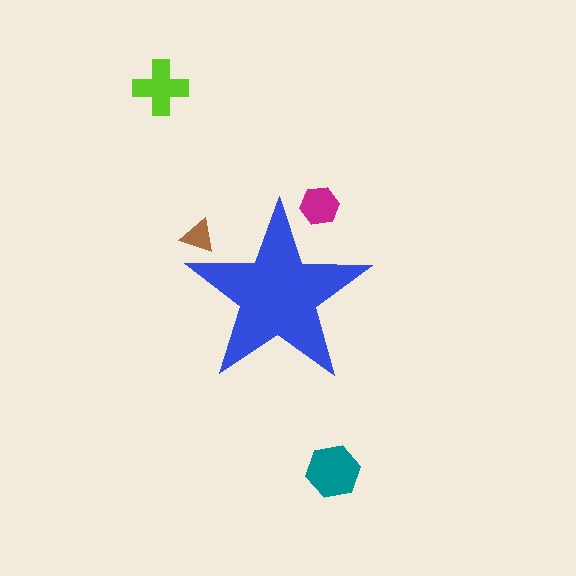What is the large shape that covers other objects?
A blue star.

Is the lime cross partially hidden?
No, the lime cross is fully visible.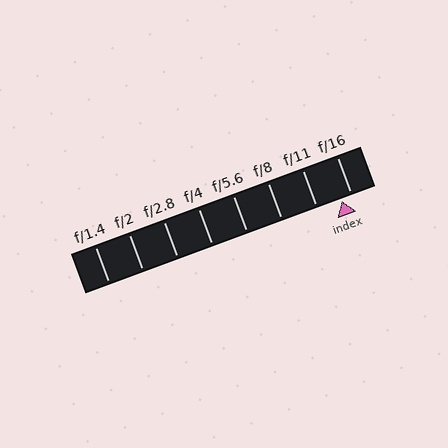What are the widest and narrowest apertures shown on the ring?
The widest aperture shown is f/1.4 and the narrowest is f/16.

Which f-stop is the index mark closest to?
The index mark is closest to f/16.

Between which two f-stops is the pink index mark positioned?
The index mark is between f/11 and f/16.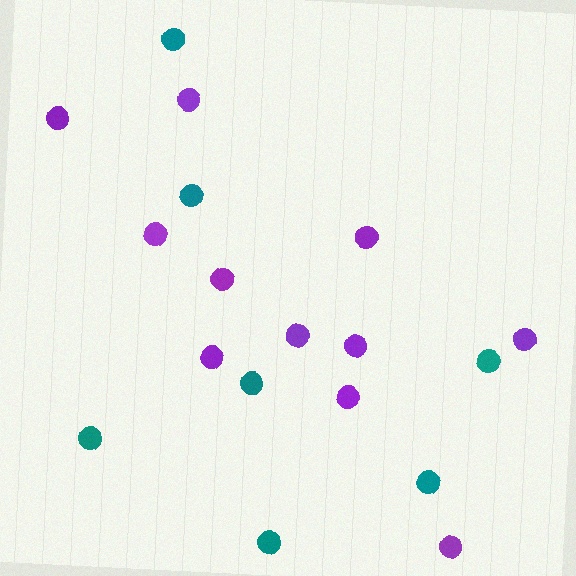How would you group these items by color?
There are 2 groups: one group of teal circles (7) and one group of purple circles (11).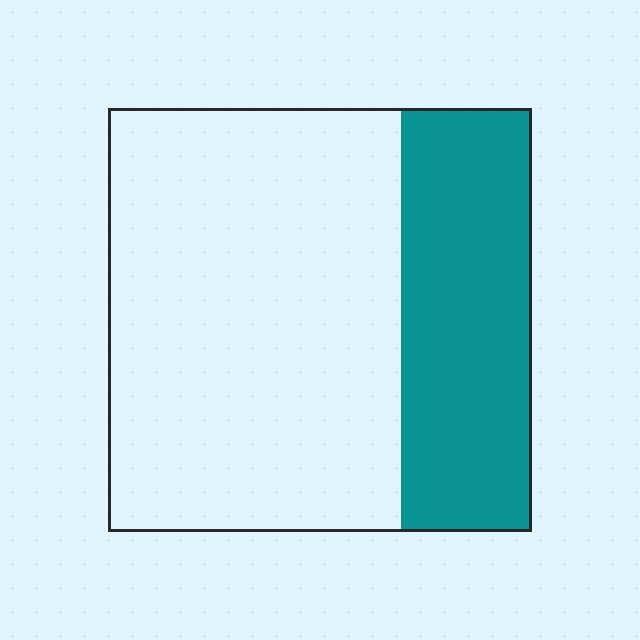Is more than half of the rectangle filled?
No.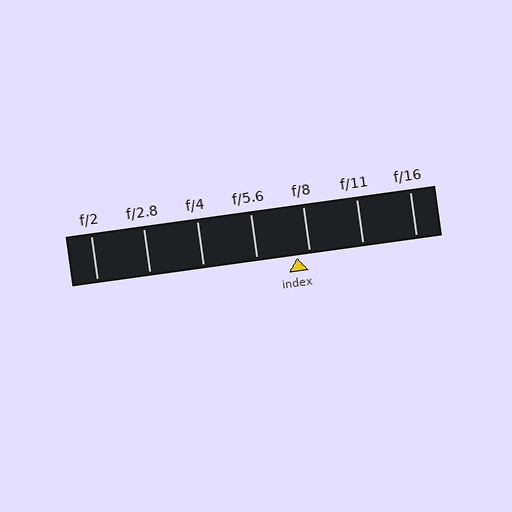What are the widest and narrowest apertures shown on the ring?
The widest aperture shown is f/2 and the narrowest is f/16.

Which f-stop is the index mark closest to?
The index mark is closest to f/8.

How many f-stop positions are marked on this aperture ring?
There are 7 f-stop positions marked.